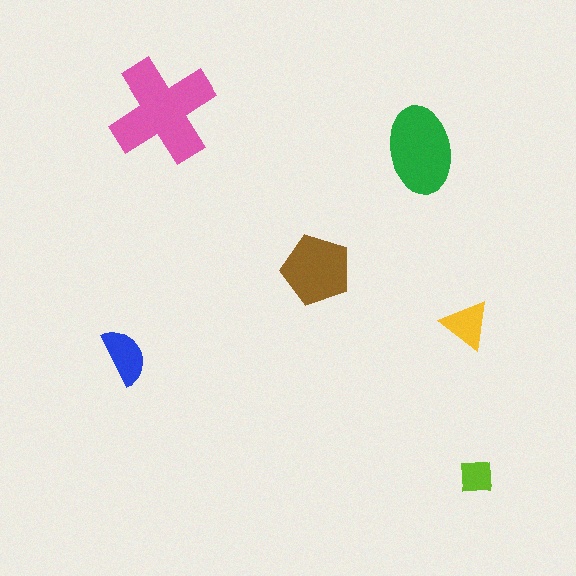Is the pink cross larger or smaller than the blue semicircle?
Larger.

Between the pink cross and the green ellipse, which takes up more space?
The pink cross.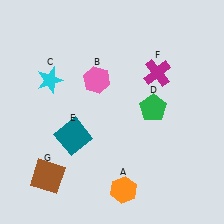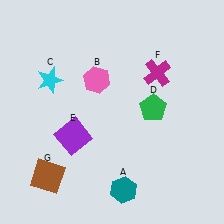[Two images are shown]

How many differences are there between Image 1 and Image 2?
There are 2 differences between the two images.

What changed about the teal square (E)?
In Image 1, E is teal. In Image 2, it changed to purple.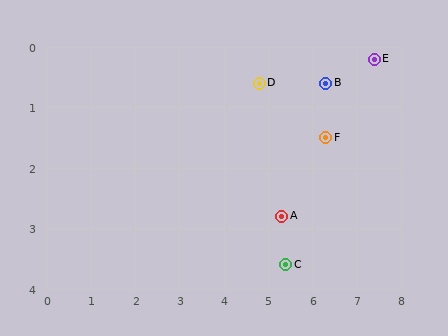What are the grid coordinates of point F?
Point F is at approximately (6.3, 1.5).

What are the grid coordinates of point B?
Point B is at approximately (6.3, 0.6).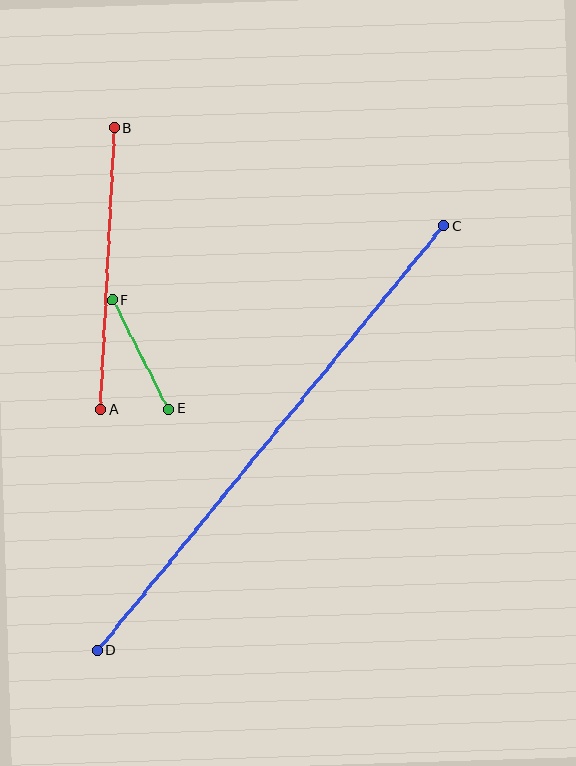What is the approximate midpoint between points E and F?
The midpoint is at approximately (140, 355) pixels.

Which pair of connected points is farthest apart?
Points C and D are farthest apart.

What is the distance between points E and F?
The distance is approximately 122 pixels.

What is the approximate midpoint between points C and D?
The midpoint is at approximately (271, 438) pixels.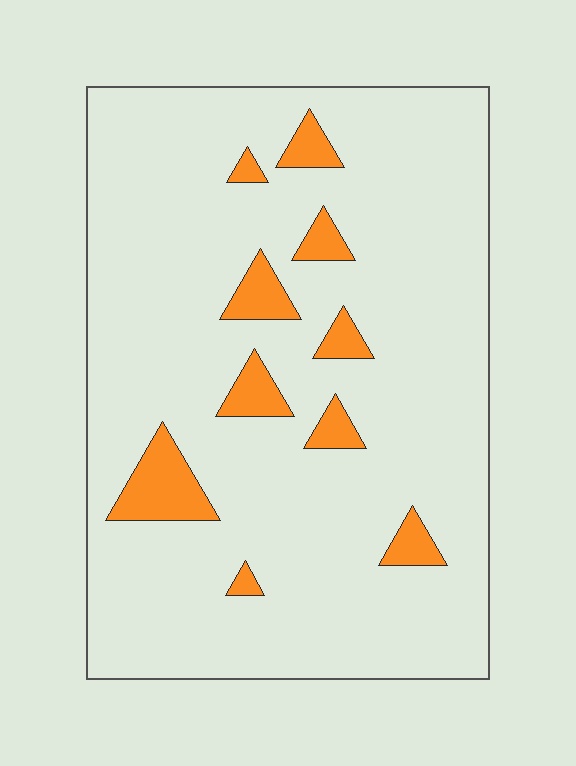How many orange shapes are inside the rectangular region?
10.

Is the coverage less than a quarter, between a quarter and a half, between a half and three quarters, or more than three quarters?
Less than a quarter.